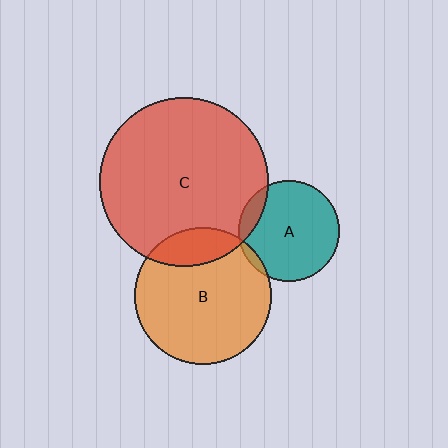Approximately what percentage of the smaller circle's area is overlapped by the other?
Approximately 5%.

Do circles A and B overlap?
Yes.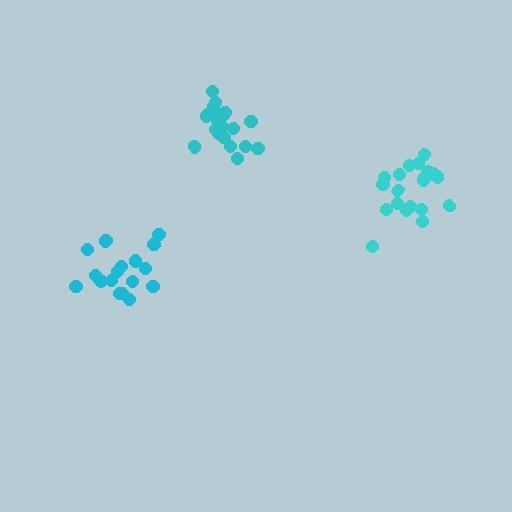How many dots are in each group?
Group 1: 18 dots, Group 2: 20 dots, Group 3: 20 dots (58 total).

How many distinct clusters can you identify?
There are 3 distinct clusters.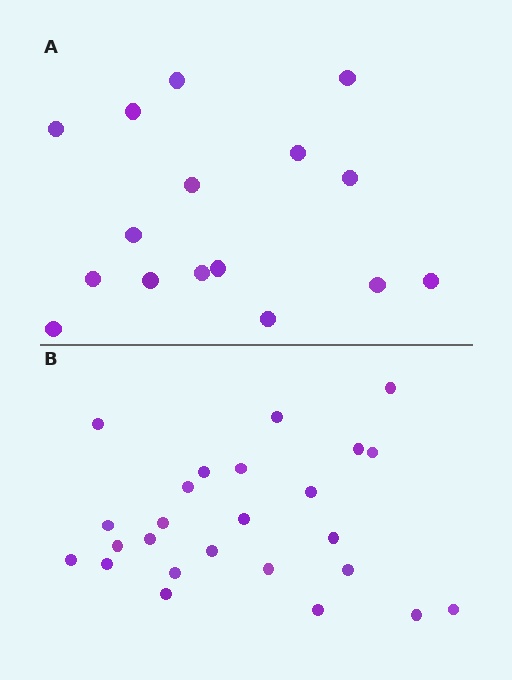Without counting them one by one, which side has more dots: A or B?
Region B (the bottom region) has more dots.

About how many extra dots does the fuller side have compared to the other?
Region B has roughly 8 or so more dots than region A.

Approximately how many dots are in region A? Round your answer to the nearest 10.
About 20 dots. (The exact count is 16, which rounds to 20.)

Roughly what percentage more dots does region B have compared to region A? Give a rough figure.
About 55% more.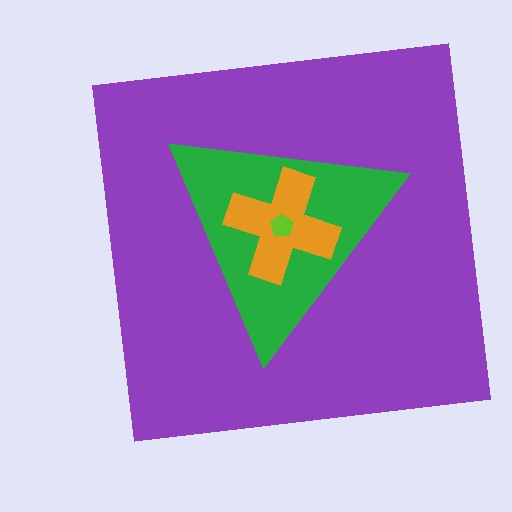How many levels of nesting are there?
4.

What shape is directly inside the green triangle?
The orange cross.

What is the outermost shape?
The purple square.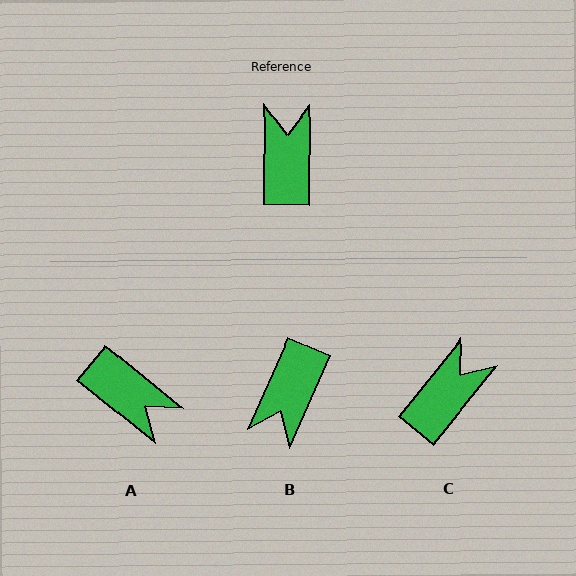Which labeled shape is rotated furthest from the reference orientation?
B, about 157 degrees away.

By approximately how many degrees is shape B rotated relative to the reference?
Approximately 157 degrees counter-clockwise.